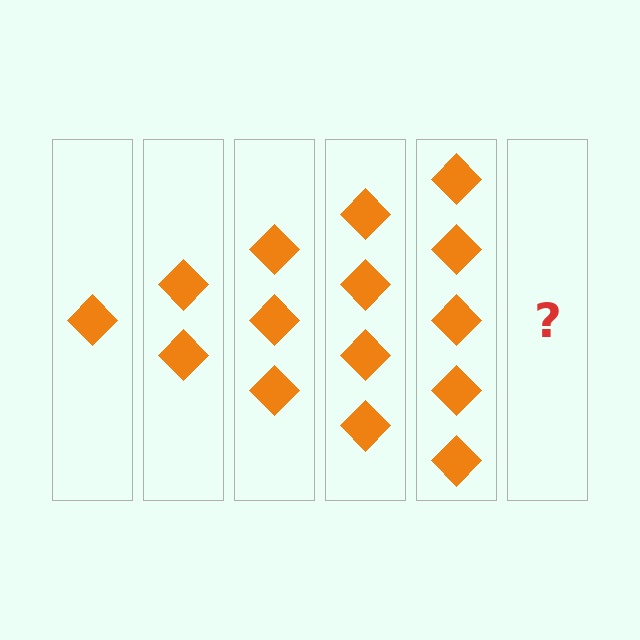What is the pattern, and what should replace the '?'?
The pattern is that each step adds one more diamond. The '?' should be 6 diamonds.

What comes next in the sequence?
The next element should be 6 diamonds.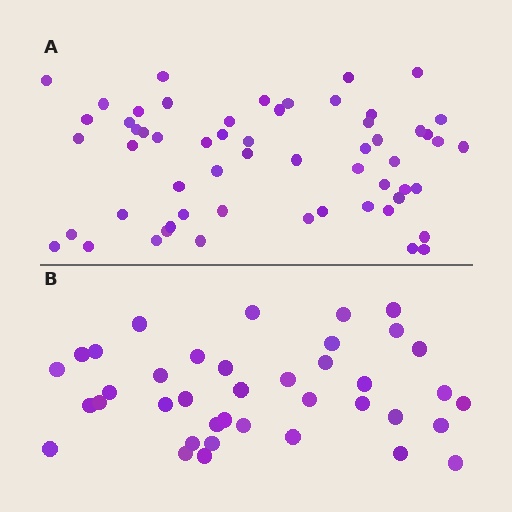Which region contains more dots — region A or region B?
Region A (the top region) has more dots.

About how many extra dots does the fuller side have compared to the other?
Region A has approximately 20 more dots than region B.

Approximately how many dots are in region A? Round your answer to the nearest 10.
About 60 dots. (The exact count is 58, which rounds to 60.)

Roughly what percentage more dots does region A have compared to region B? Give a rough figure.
About 50% more.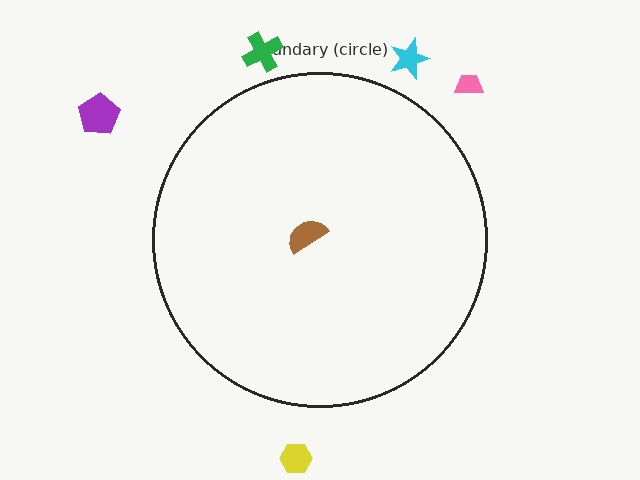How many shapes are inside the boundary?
1 inside, 5 outside.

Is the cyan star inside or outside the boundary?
Outside.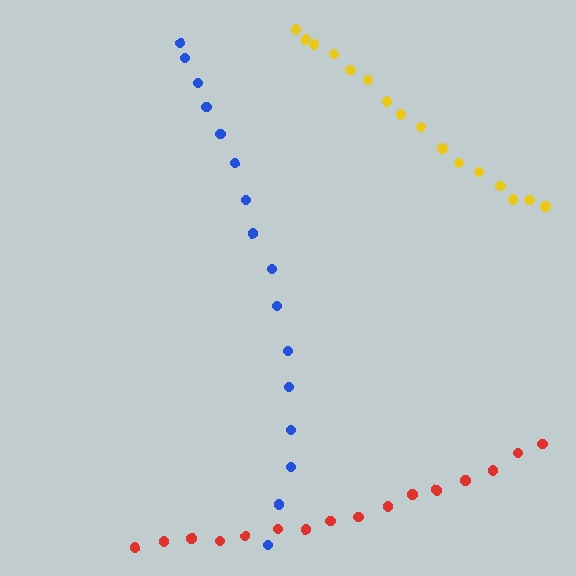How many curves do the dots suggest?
There are 3 distinct paths.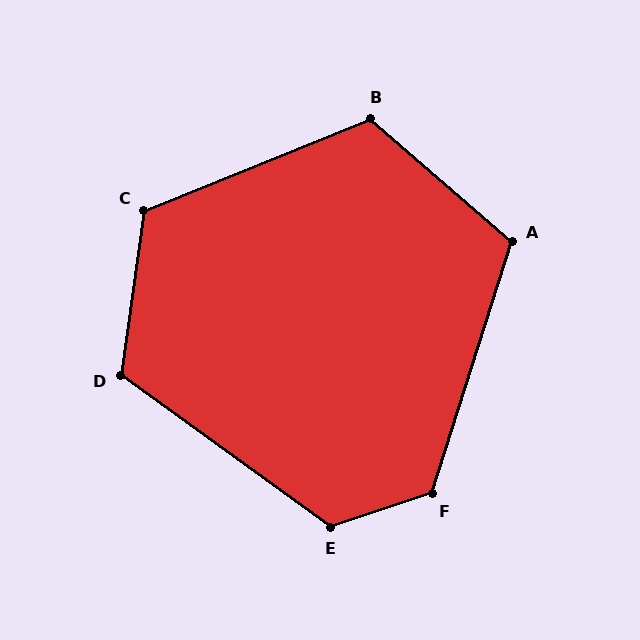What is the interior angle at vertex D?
Approximately 118 degrees (obtuse).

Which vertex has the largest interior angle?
E, at approximately 126 degrees.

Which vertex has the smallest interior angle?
A, at approximately 114 degrees.